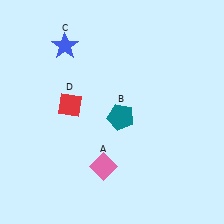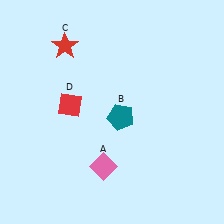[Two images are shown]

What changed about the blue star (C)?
In Image 1, C is blue. In Image 2, it changed to red.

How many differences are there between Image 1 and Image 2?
There is 1 difference between the two images.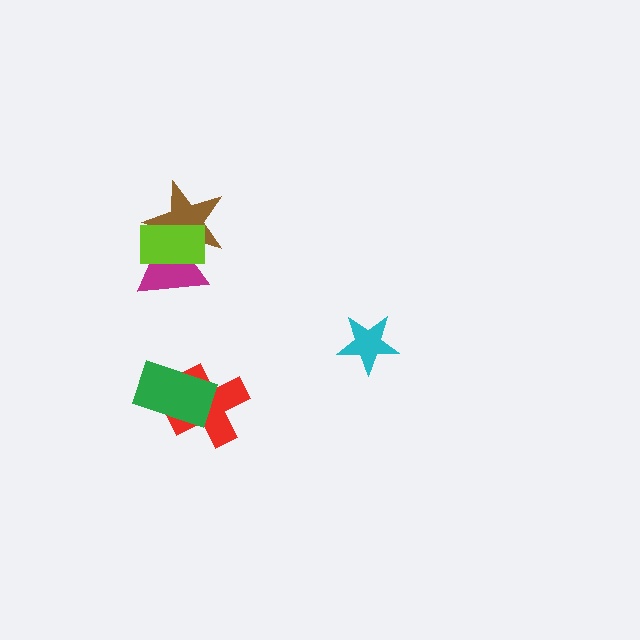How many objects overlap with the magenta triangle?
2 objects overlap with the magenta triangle.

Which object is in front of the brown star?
The lime rectangle is in front of the brown star.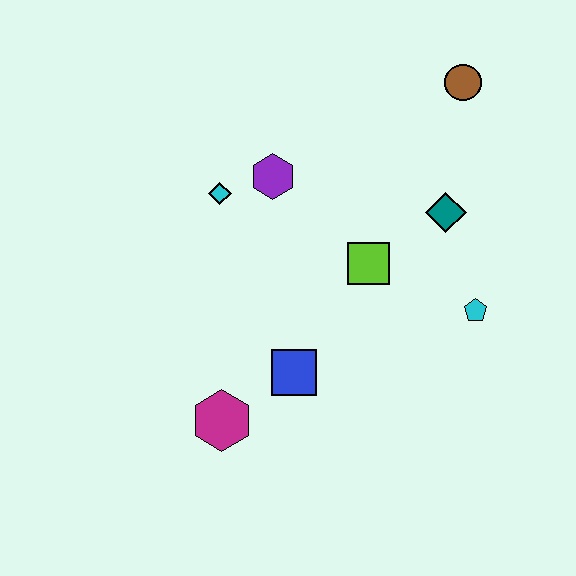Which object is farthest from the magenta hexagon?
The brown circle is farthest from the magenta hexagon.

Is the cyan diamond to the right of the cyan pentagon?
No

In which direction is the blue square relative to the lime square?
The blue square is below the lime square.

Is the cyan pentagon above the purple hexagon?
No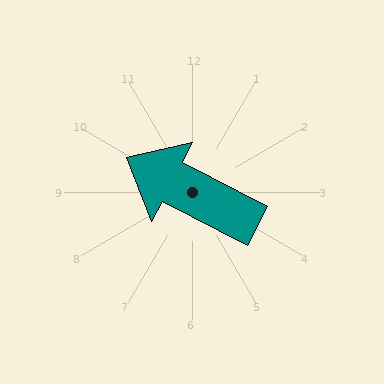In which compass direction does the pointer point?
Northwest.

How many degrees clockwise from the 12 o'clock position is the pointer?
Approximately 298 degrees.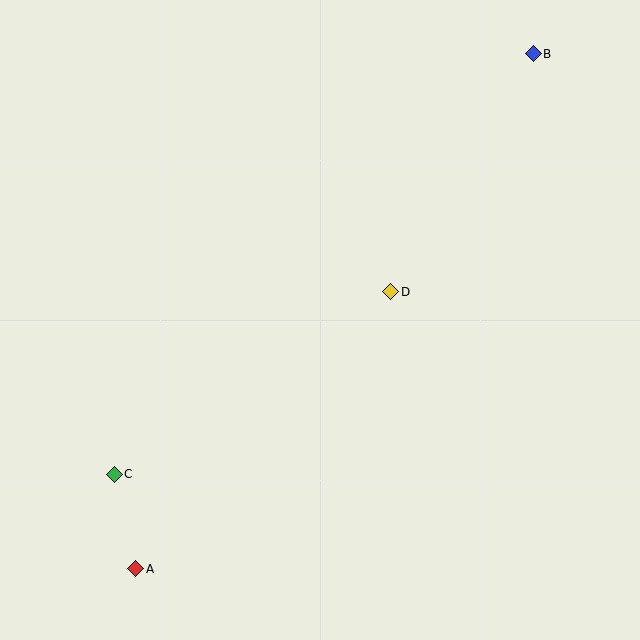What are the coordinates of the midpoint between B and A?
The midpoint between B and A is at (334, 311).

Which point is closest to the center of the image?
Point D at (391, 292) is closest to the center.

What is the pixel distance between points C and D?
The distance between C and D is 331 pixels.